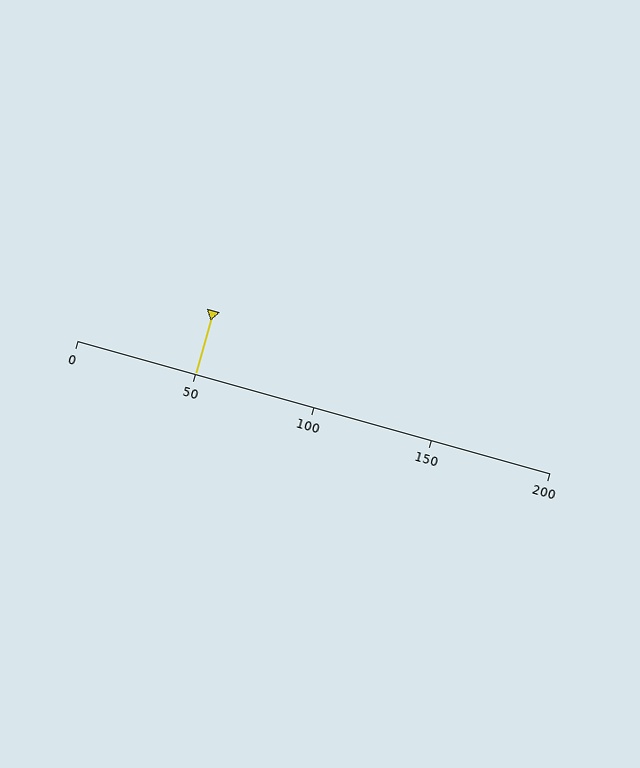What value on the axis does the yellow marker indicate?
The marker indicates approximately 50.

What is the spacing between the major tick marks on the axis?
The major ticks are spaced 50 apart.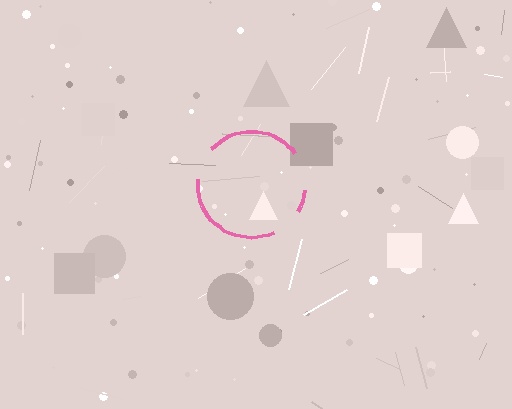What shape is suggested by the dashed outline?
The dashed outline suggests a circle.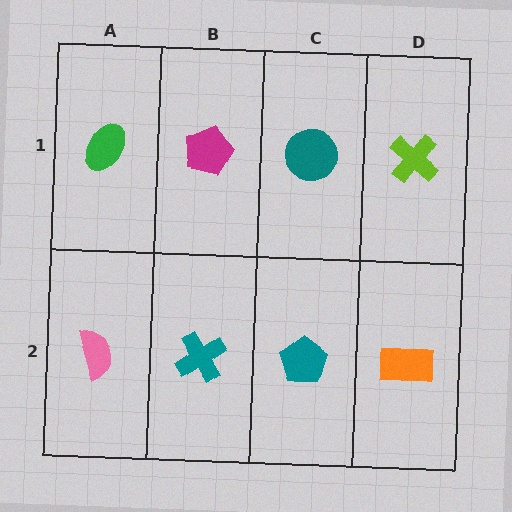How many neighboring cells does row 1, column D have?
2.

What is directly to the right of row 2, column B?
A teal pentagon.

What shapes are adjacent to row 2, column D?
A lime cross (row 1, column D), a teal pentagon (row 2, column C).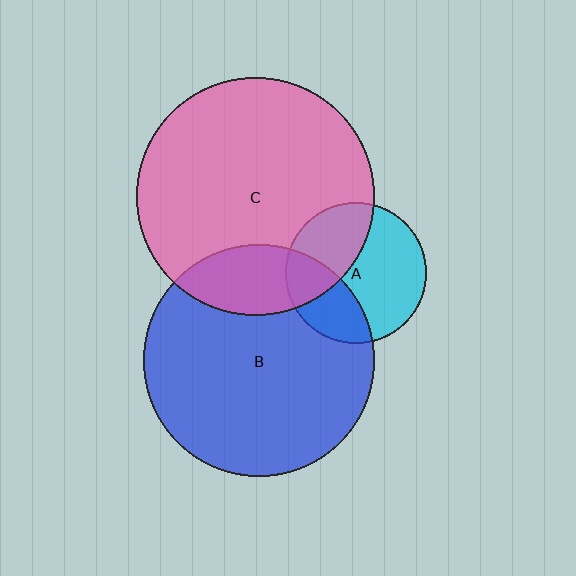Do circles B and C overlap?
Yes.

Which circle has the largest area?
Circle C (pink).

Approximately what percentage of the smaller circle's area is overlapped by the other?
Approximately 20%.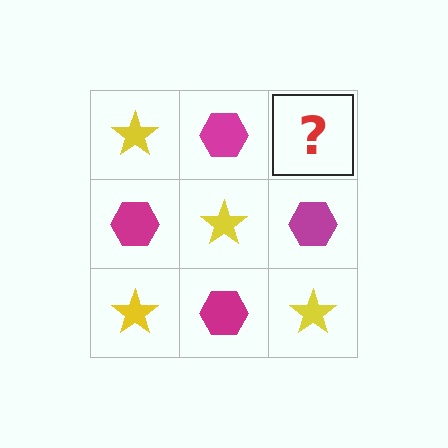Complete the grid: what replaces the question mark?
The question mark should be replaced with a yellow star.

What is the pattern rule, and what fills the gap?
The rule is that it alternates yellow star and magenta hexagon in a checkerboard pattern. The gap should be filled with a yellow star.